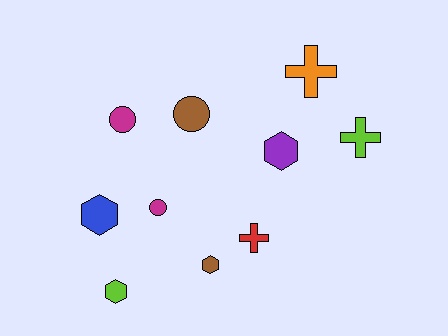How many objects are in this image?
There are 10 objects.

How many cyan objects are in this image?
There are no cyan objects.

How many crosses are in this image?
There are 3 crosses.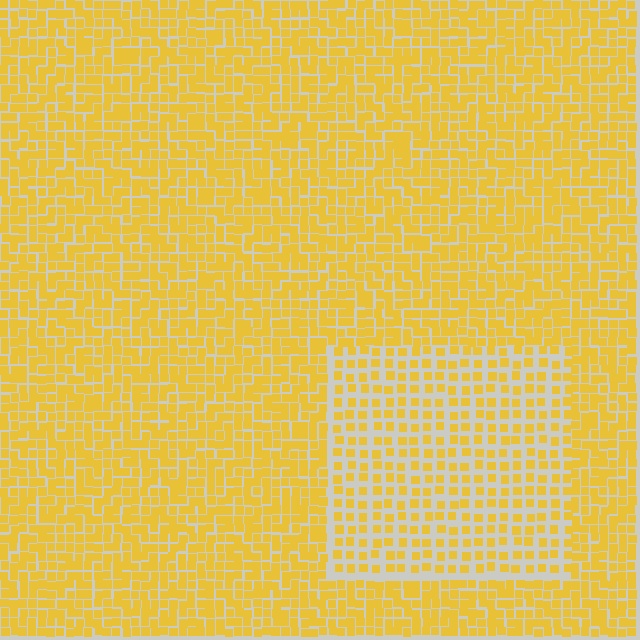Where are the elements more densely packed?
The elements are more densely packed outside the rectangle boundary.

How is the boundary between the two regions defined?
The boundary is defined by a change in element density (approximately 1.9x ratio). All elements are the same color, size, and shape.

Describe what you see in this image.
The image contains small yellow elements arranged at two different densities. A rectangle-shaped region is visible where the elements are less densely packed than the surrounding area.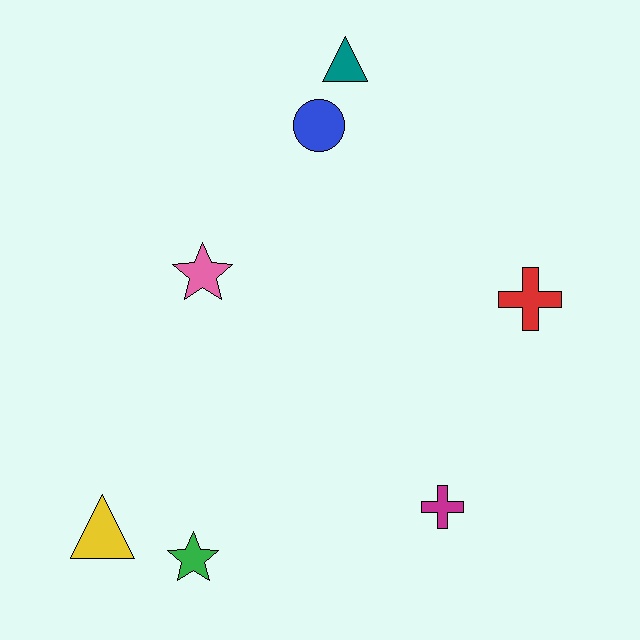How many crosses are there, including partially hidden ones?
There are 2 crosses.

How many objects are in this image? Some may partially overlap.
There are 7 objects.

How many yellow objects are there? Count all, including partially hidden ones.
There is 1 yellow object.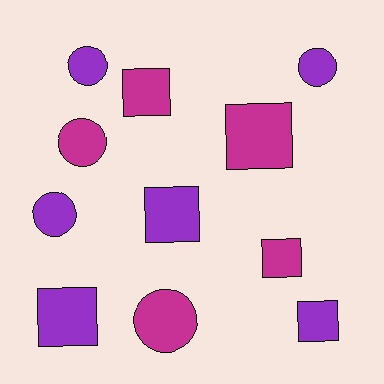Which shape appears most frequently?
Square, with 6 objects.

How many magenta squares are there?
There are 3 magenta squares.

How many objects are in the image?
There are 11 objects.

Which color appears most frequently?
Purple, with 6 objects.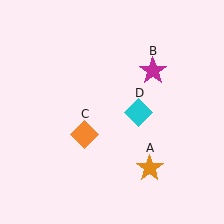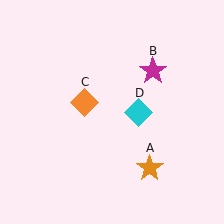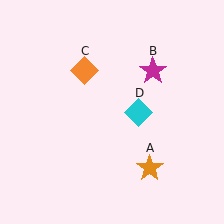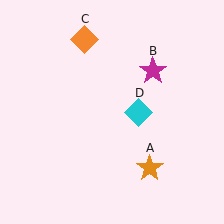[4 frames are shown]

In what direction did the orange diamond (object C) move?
The orange diamond (object C) moved up.